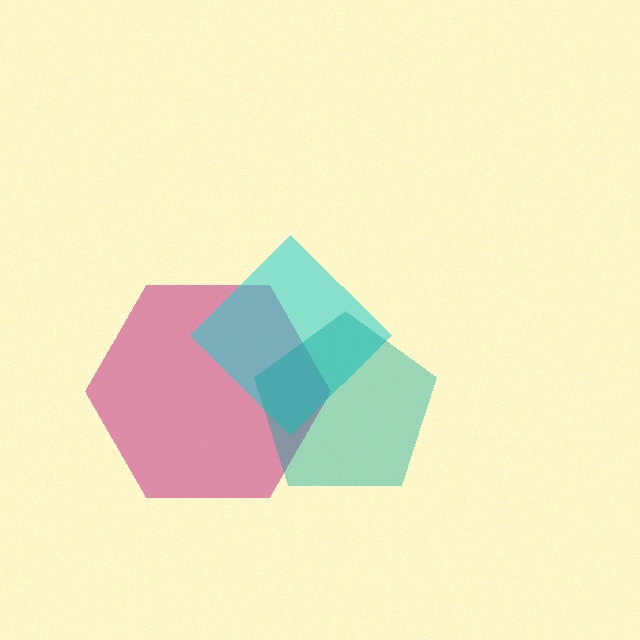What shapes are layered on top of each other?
The layered shapes are: a magenta hexagon, a cyan diamond, a teal pentagon.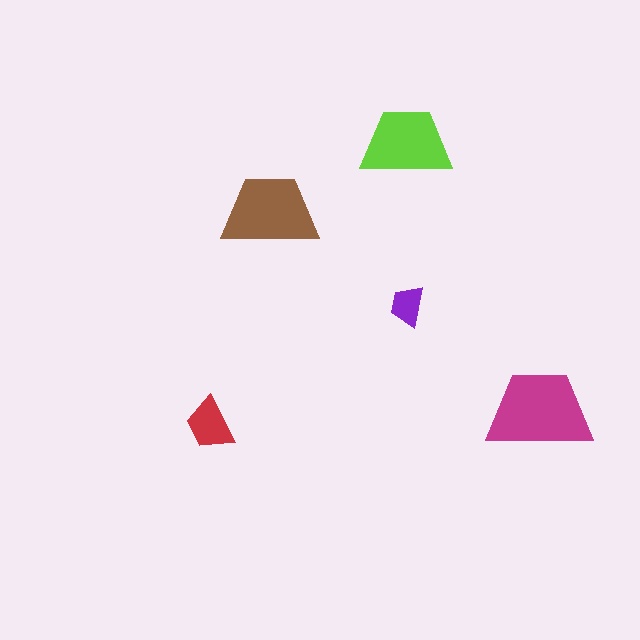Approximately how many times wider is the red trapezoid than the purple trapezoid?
About 1.5 times wider.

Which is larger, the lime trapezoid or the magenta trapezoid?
The magenta one.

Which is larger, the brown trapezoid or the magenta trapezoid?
The magenta one.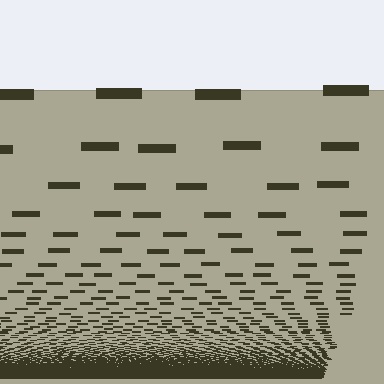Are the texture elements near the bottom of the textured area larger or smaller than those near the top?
Smaller. The gradient is inverted — elements near the bottom are smaller and denser.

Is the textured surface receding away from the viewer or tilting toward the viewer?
The surface appears to tilt toward the viewer. Texture elements get larger and sparser toward the top.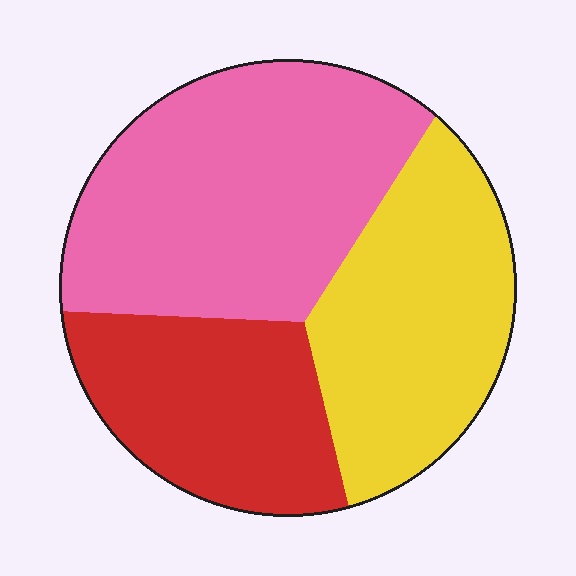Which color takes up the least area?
Red, at roughly 25%.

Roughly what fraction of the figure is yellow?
Yellow takes up about one third (1/3) of the figure.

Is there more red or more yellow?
Yellow.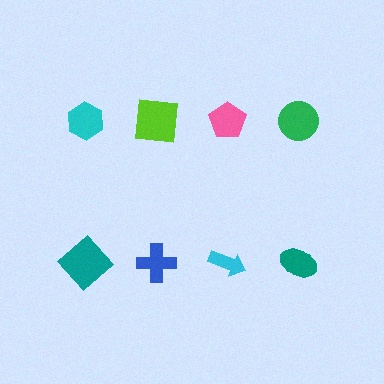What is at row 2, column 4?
A teal ellipse.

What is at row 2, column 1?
A teal diamond.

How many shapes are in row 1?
4 shapes.